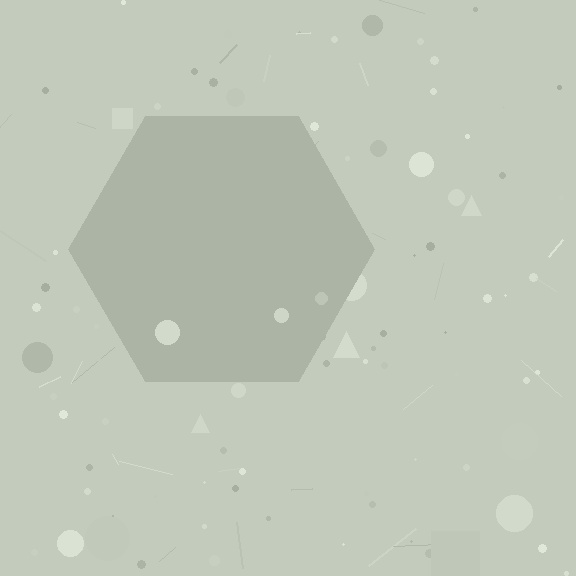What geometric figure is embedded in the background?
A hexagon is embedded in the background.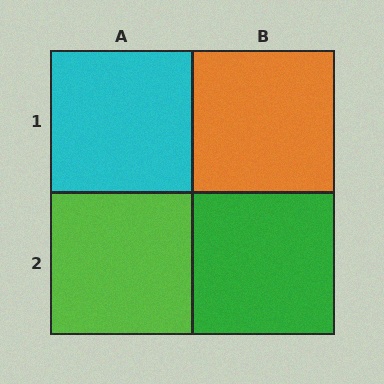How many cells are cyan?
1 cell is cyan.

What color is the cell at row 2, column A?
Lime.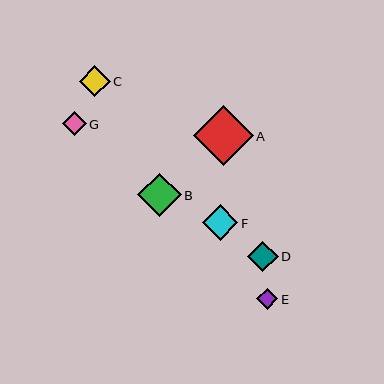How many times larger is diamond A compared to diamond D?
Diamond A is approximately 2.0 times the size of diamond D.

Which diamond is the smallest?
Diamond E is the smallest with a size of approximately 21 pixels.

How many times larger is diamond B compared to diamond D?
Diamond B is approximately 1.4 times the size of diamond D.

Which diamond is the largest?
Diamond A is the largest with a size of approximately 60 pixels.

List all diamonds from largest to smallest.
From largest to smallest: A, B, F, C, D, G, E.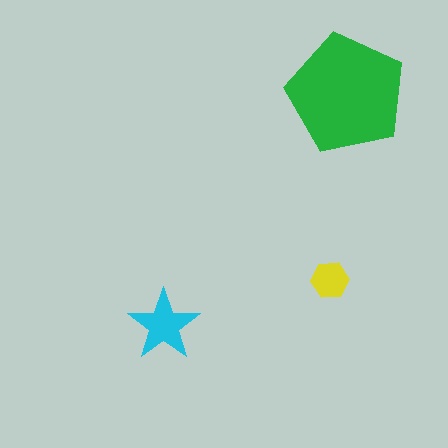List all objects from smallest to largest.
The yellow hexagon, the cyan star, the green pentagon.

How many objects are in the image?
There are 3 objects in the image.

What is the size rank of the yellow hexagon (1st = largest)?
3rd.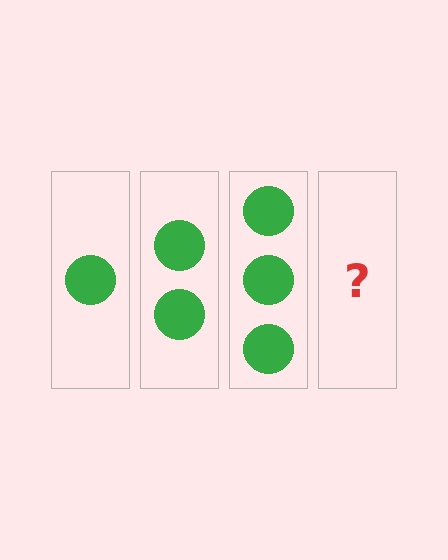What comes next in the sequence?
The next element should be 4 circles.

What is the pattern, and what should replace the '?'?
The pattern is that each step adds one more circle. The '?' should be 4 circles.